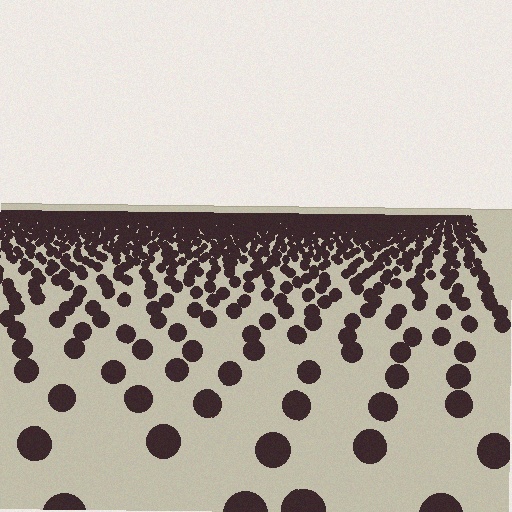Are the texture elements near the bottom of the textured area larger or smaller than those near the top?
Larger. Near the bottom, elements are closer to the viewer and appear at a bigger on-screen size.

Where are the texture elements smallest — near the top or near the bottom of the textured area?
Near the top.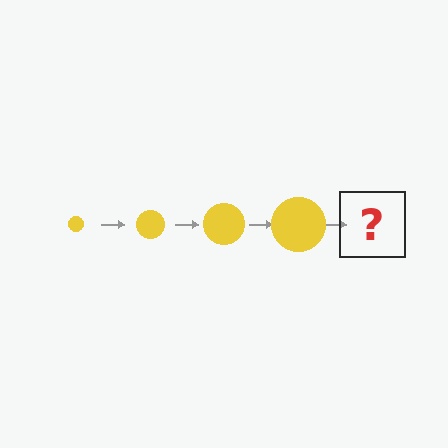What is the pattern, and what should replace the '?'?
The pattern is that the circle gets progressively larger each step. The '?' should be a yellow circle, larger than the previous one.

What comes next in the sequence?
The next element should be a yellow circle, larger than the previous one.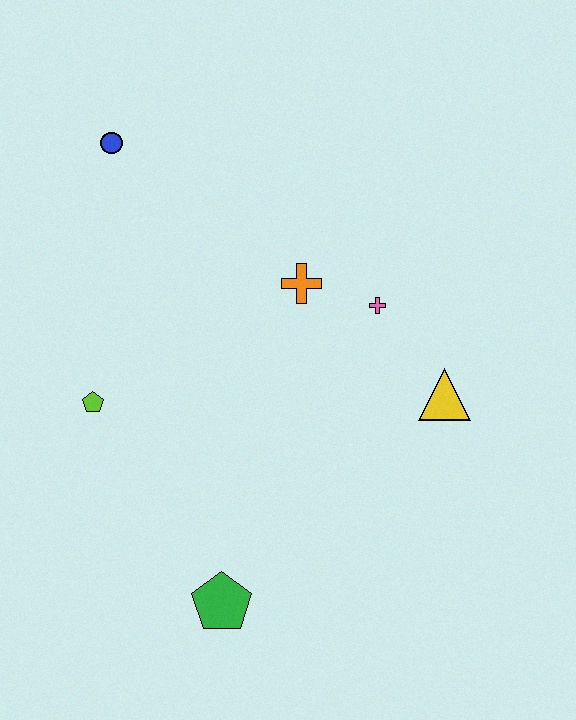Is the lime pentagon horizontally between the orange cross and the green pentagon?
No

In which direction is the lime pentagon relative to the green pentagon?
The lime pentagon is above the green pentagon.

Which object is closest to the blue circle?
The orange cross is closest to the blue circle.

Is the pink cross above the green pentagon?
Yes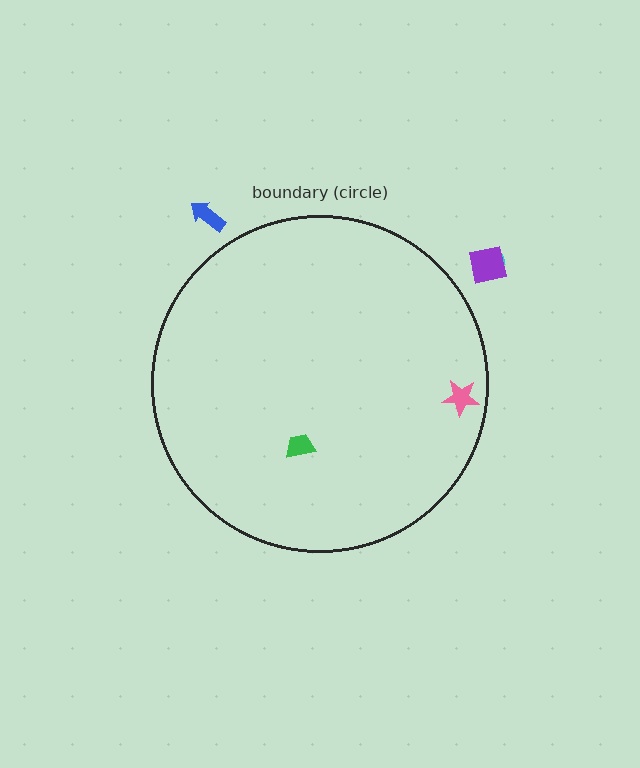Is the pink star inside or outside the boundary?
Inside.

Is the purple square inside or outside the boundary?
Outside.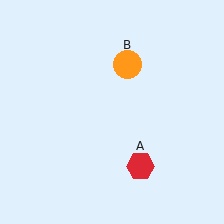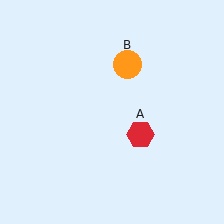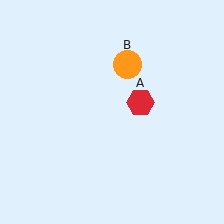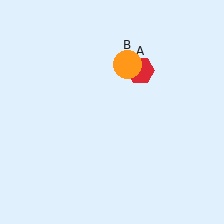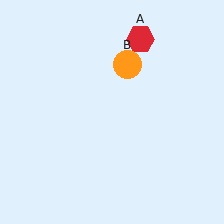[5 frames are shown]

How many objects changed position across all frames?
1 object changed position: red hexagon (object A).